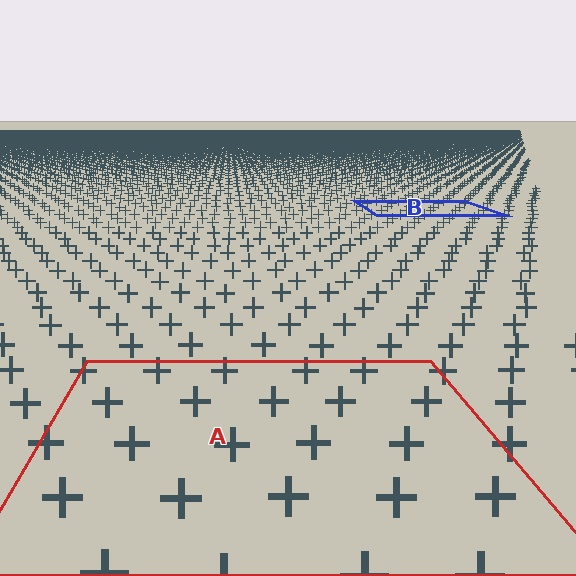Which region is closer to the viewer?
Region A is closer. The texture elements there are larger and more spread out.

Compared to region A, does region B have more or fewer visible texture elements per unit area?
Region B has more texture elements per unit area — they are packed more densely because it is farther away.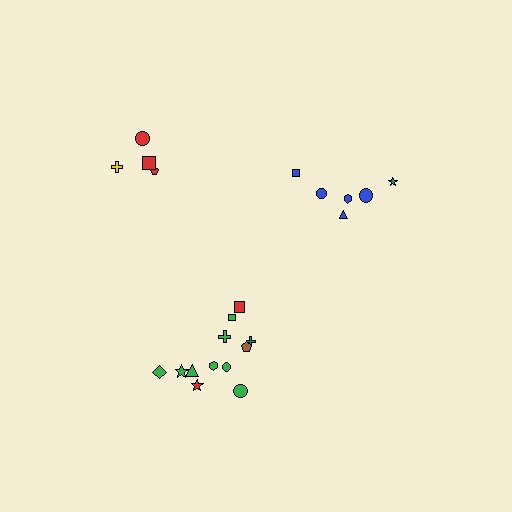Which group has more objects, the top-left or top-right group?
The top-right group.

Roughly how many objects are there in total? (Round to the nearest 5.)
Roughly 20 objects in total.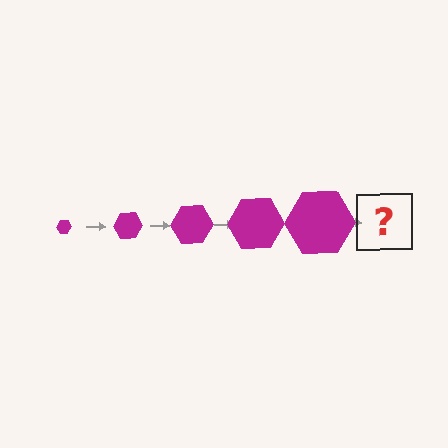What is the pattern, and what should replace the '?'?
The pattern is that the hexagon gets progressively larger each step. The '?' should be a magenta hexagon, larger than the previous one.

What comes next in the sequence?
The next element should be a magenta hexagon, larger than the previous one.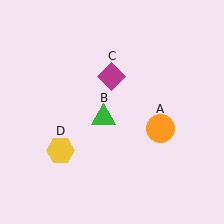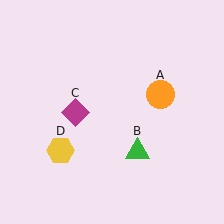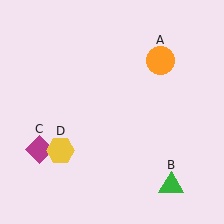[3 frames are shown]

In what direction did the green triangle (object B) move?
The green triangle (object B) moved down and to the right.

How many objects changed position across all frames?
3 objects changed position: orange circle (object A), green triangle (object B), magenta diamond (object C).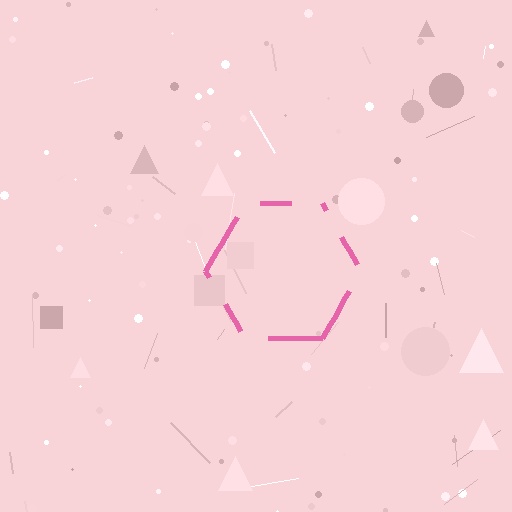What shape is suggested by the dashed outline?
The dashed outline suggests a hexagon.